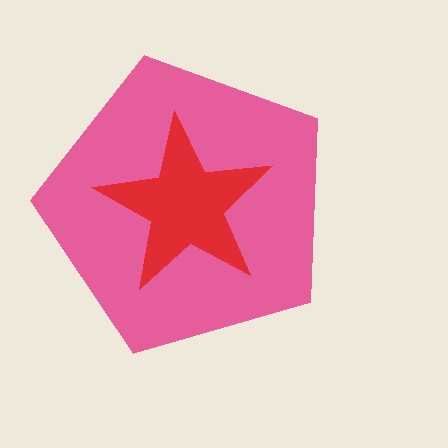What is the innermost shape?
The red star.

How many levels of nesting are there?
2.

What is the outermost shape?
The pink pentagon.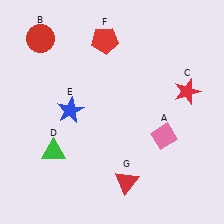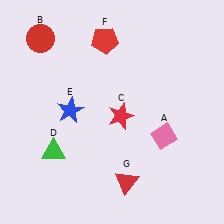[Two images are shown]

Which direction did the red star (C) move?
The red star (C) moved left.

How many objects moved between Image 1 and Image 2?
1 object moved between the two images.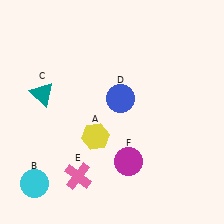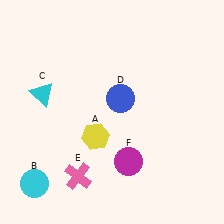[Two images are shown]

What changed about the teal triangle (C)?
In Image 1, C is teal. In Image 2, it changed to cyan.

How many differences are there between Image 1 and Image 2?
There is 1 difference between the two images.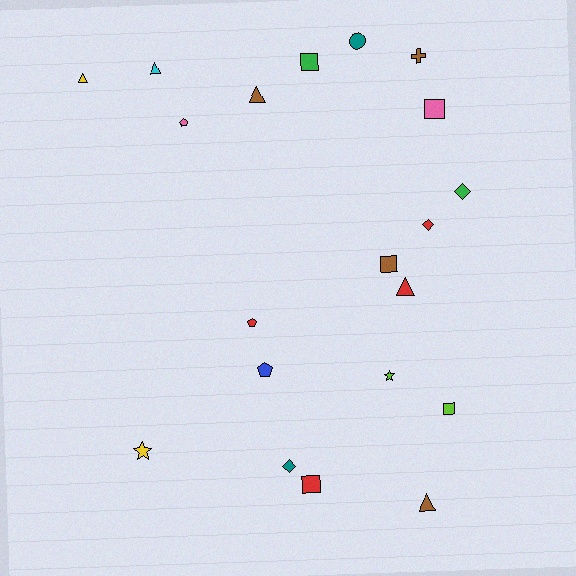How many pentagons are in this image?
There are 3 pentagons.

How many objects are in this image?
There are 20 objects.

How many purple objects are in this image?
There are no purple objects.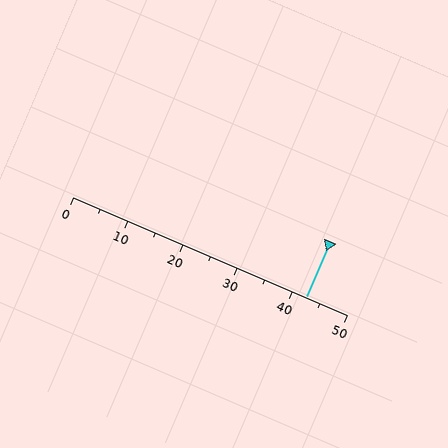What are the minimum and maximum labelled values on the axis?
The axis runs from 0 to 50.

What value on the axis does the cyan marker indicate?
The marker indicates approximately 42.5.